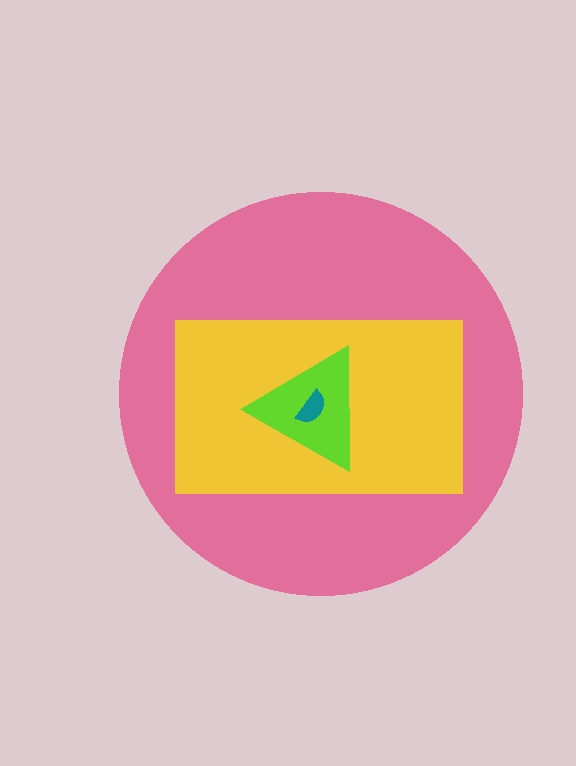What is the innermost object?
The teal semicircle.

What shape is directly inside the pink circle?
The yellow rectangle.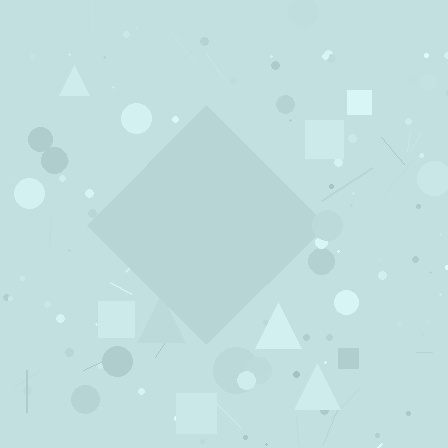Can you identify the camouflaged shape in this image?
The camouflaged shape is a diamond.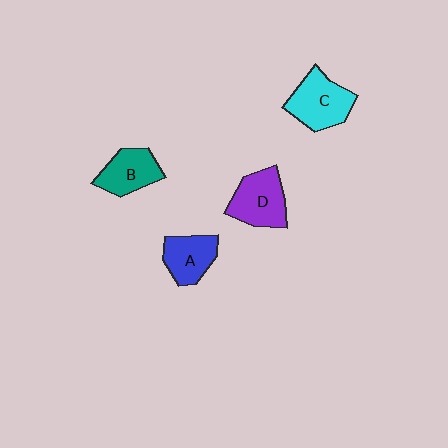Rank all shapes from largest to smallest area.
From largest to smallest: C (cyan), D (purple), B (teal), A (blue).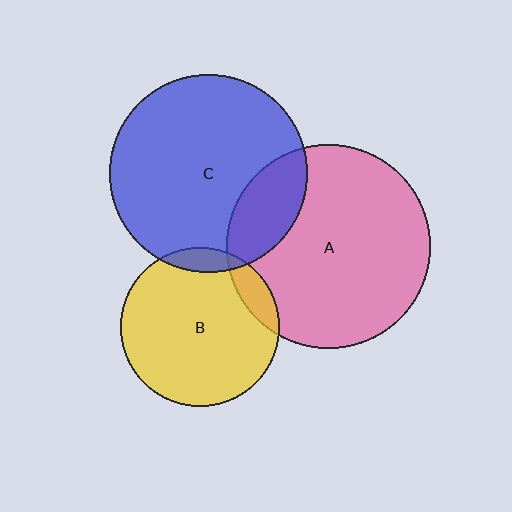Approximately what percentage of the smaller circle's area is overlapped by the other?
Approximately 10%.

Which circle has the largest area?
Circle A (pink).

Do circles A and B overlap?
Yes.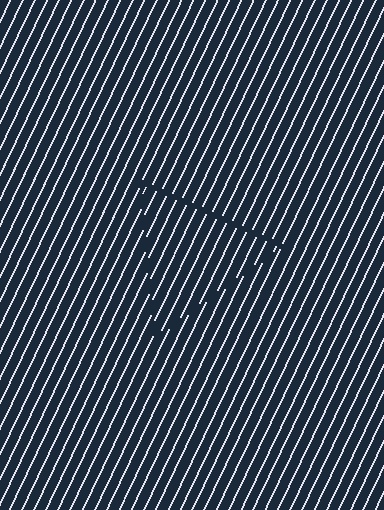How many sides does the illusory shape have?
3 sides — the line-ends trace a triangle.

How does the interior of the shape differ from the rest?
The interior of the shape contains the same grating, shifted by half a period — the contour is defined by the phase discontinuity where line-ends from the inner and outer gratings abut.